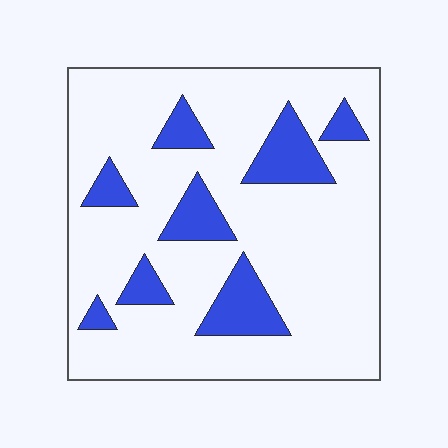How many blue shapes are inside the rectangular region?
8.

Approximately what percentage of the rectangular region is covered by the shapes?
Approximately 20%.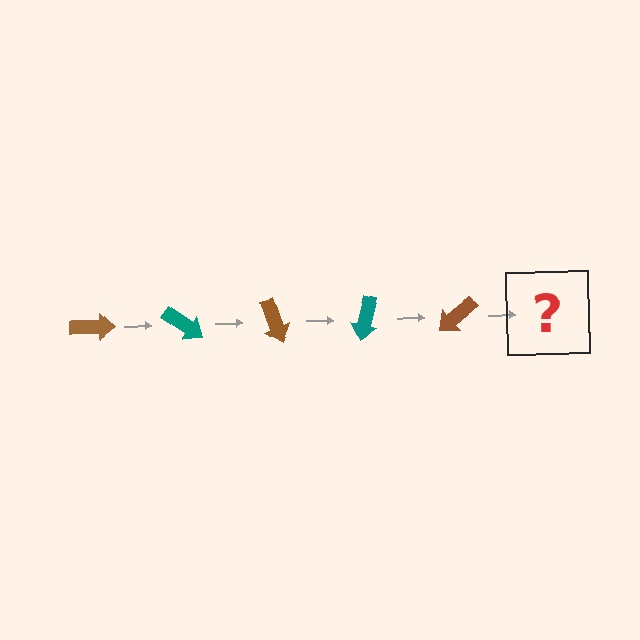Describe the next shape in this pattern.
It should be a teal arrow, rotated 175 degrees from the start.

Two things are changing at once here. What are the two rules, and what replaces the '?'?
The two rules are that it rotates 35 degrees each step and the color cycles through brown and teal. The '?' should be a teal arrow, rotated 175 degrees from the start.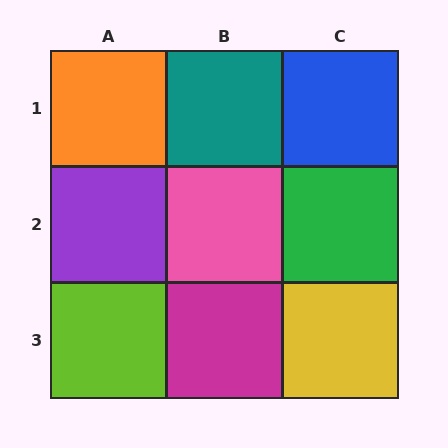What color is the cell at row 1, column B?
Teal.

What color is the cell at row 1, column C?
Blue.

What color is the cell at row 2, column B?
Pink.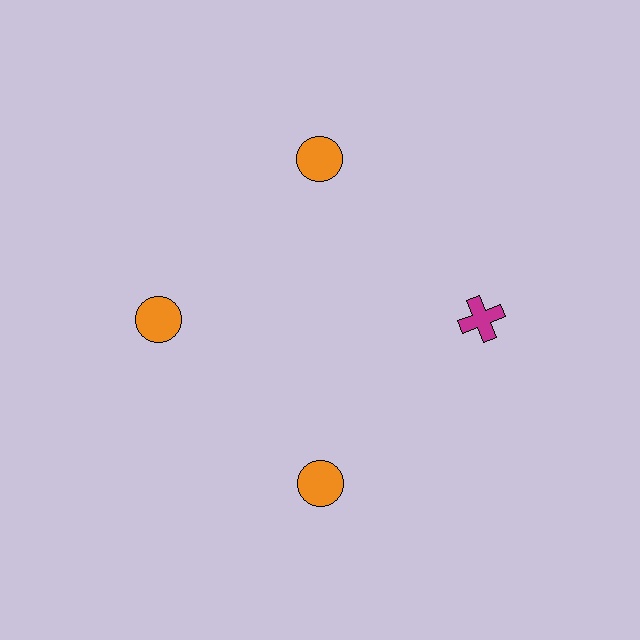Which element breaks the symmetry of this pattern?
The magenta cross at roughly the 3 o'clock position breaks the symmetry. All other shapes are orange circles.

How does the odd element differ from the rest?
It differs in both color (magenta instead of orange) and shape (cross instead of circle).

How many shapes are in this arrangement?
There are 4 shapes arranged in a ring pattern.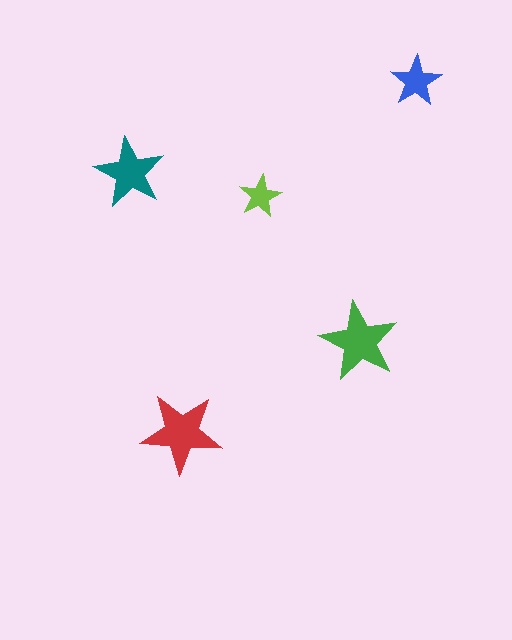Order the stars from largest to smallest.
the red one, the green one, the teal one, the blue one, the lime one.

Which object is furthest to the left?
The teal star is leftmost.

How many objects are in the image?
There are 5 objects in the image.